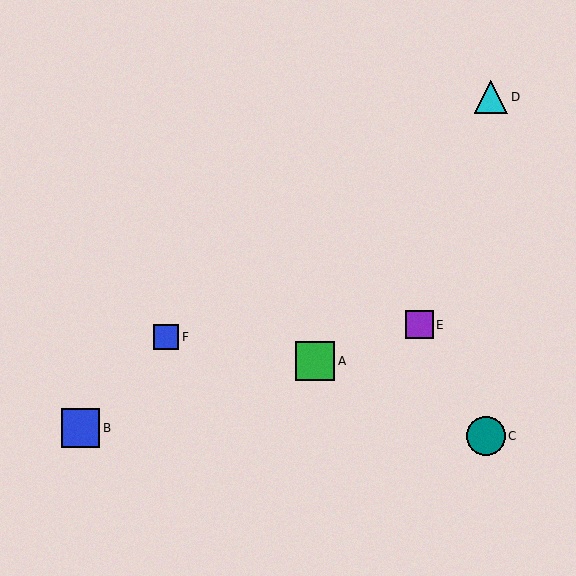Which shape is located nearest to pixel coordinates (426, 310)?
The purple square (labeled E) at (419, 325) is nearest to that location.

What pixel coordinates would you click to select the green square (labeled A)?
Click at (315, 361) to select the green square A.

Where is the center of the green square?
The center of the green square is at (315, 361).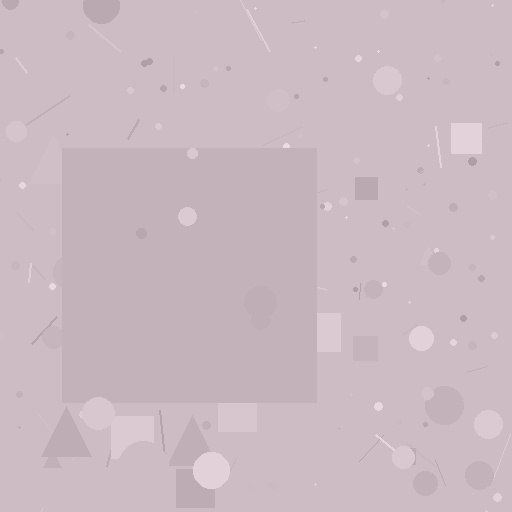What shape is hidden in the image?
A square is hidden in the image.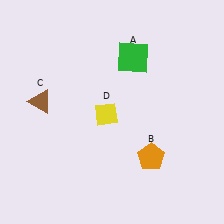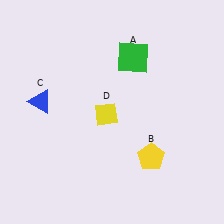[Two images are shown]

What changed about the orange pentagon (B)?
In Image 1, B is orange. In Image 2, it changed to yellow.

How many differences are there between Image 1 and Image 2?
There are 2 differences between the two images.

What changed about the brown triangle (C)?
In Image 1, C is brown. In Image 2, it changed to blue.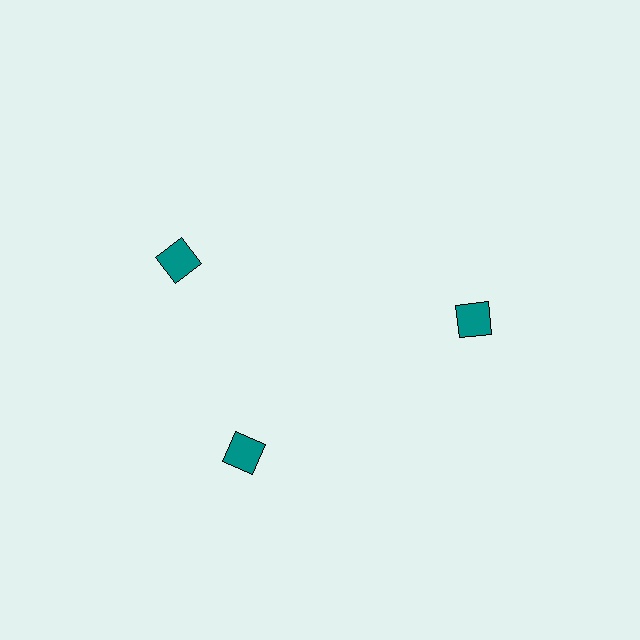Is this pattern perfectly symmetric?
No. The 3 teal squares are arranged in a ring, but one element near the 11 o'clock position is rotated out of alignment along the ring, breaking the 3-fold rotational symmetry.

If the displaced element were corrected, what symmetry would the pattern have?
It would have 3-fold rotational symmetry — the pattern would map onto itself every 120 degrees.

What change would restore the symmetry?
The symmetry would be restored by rotating it back into even spacing with its neighbors so that all 3 squares sit at equal angles and equal distance from the center.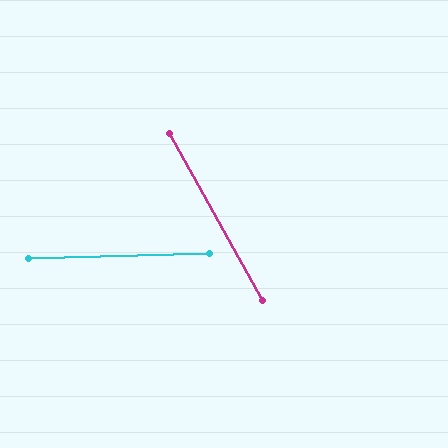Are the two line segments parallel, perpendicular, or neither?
Neither parallel nor perpendicular — they differ by about 62°.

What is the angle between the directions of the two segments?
Approximately 62 degrees.